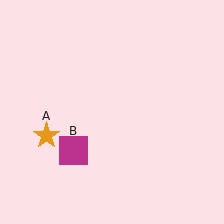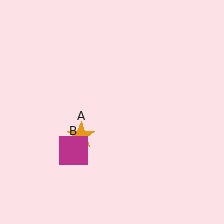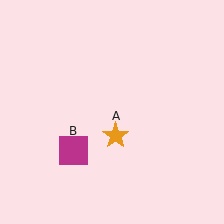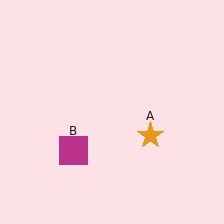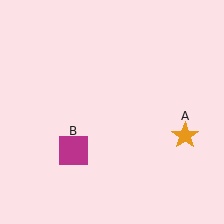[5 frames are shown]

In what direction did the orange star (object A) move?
The orange star (object A) moved right.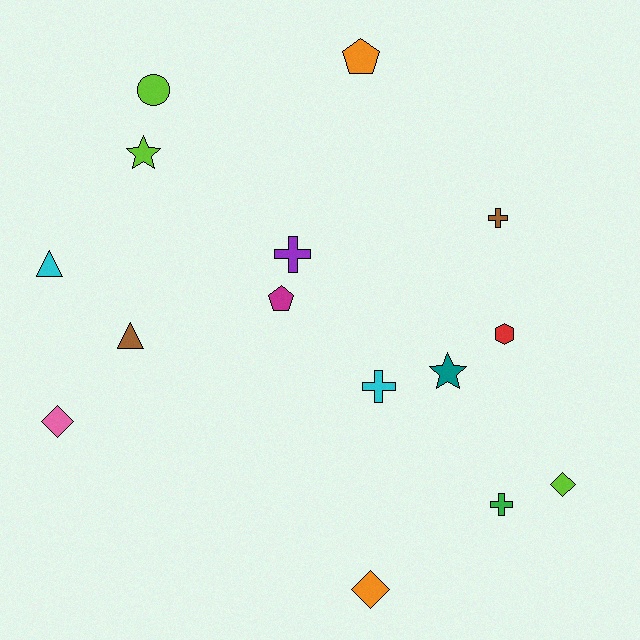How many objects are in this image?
There are 15 objects.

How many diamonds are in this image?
There are 3 diamonds.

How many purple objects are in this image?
There is 1 purple object.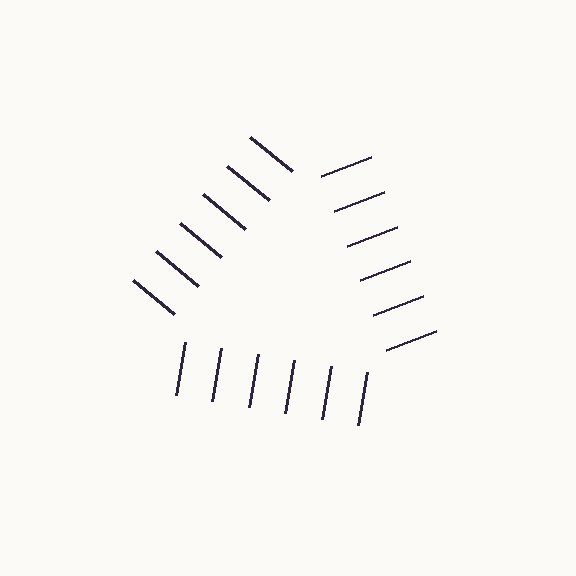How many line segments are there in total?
18 — 6 along each of the 3 edges.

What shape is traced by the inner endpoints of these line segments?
An illusory triangle — the line segments terminate on its edges but no continuous stroke is drawn.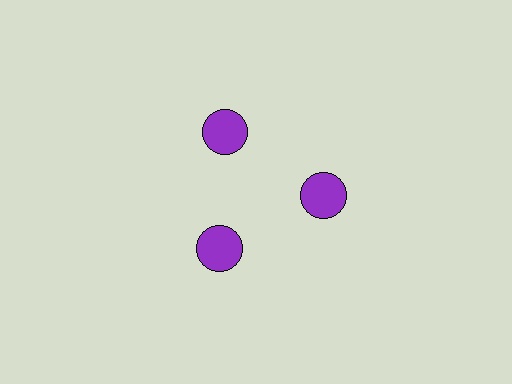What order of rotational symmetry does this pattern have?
This pattern has 3-fold rotational symmetry.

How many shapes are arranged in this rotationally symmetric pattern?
There are 3 shapes, arranged in 3 groups of 1.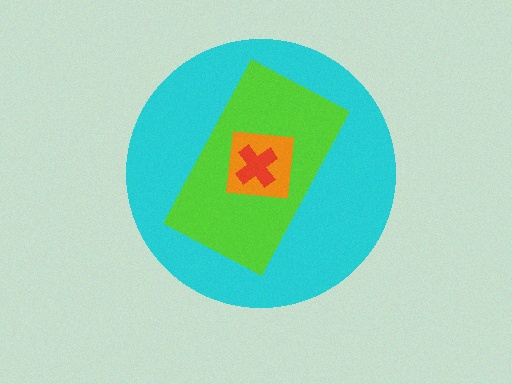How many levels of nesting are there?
4.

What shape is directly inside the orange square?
The red cross.